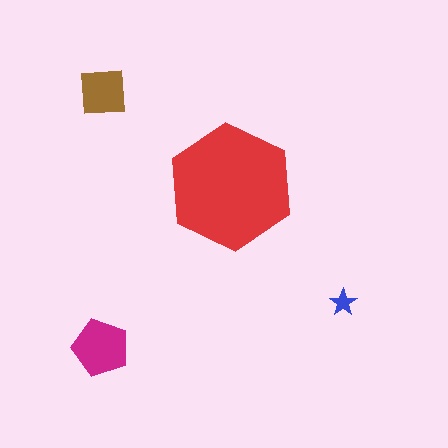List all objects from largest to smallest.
The red hexagon, the magenta pentagon, the brown square, the blue star.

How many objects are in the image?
There are 4 objects in the image.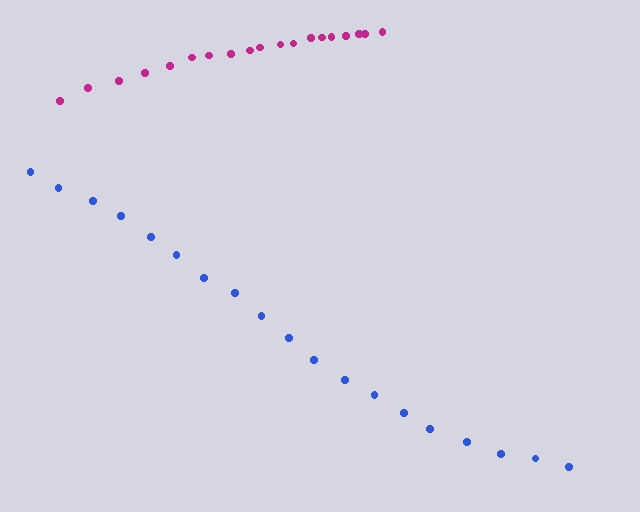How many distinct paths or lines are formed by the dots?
There are 2 distinct paths.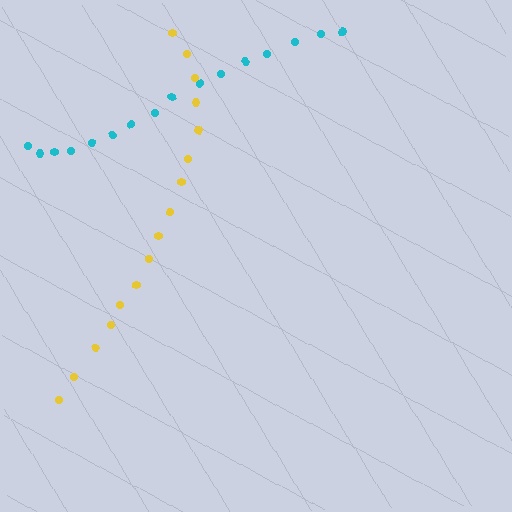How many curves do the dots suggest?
There are 2 distinct paths.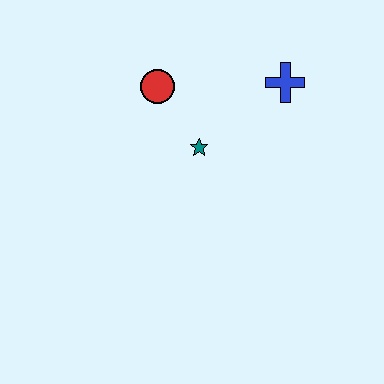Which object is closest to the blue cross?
The teal star is closest to the blue cross.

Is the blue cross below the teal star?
No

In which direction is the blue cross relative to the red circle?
The blue cross is to the right of the red circle.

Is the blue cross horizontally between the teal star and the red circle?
No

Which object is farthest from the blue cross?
The red circle is farthest from the blue cross.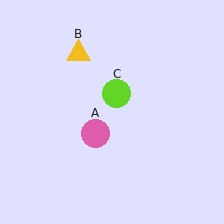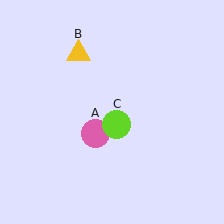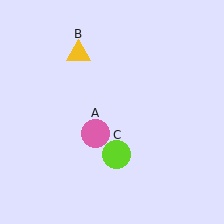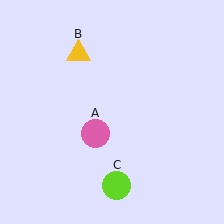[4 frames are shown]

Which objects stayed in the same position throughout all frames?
Pink circle (object A) and yellow triangle (object B) remained stationary.